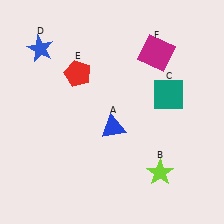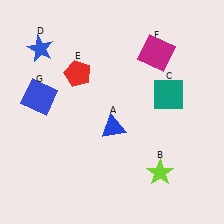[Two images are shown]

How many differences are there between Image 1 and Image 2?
There is 1 difference between the two images.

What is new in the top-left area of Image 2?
A blue square (G) was added in the top-left area of Image 2.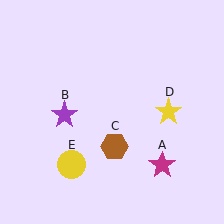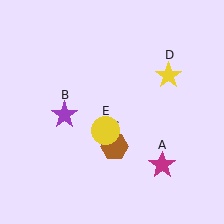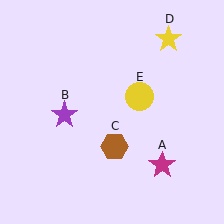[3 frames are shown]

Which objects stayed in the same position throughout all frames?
Magenta star (object A) and purple star (object B) and brown hexagon (object C) remained stationary.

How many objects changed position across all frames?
2 objects changed position: yellow star (object D), yellow circle (object E).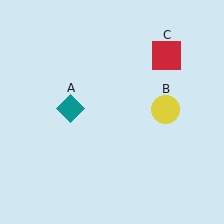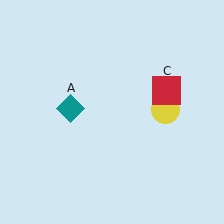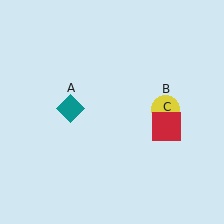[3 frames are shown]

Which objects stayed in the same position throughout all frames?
Teal diamond (object A) and yellow circle (object B) remained stationary.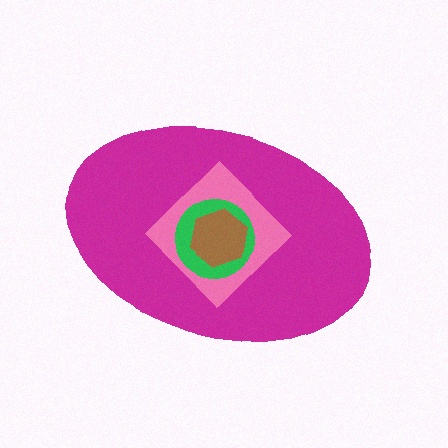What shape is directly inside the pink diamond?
The green circle.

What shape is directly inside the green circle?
The brown hexagon.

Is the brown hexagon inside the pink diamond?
Yes.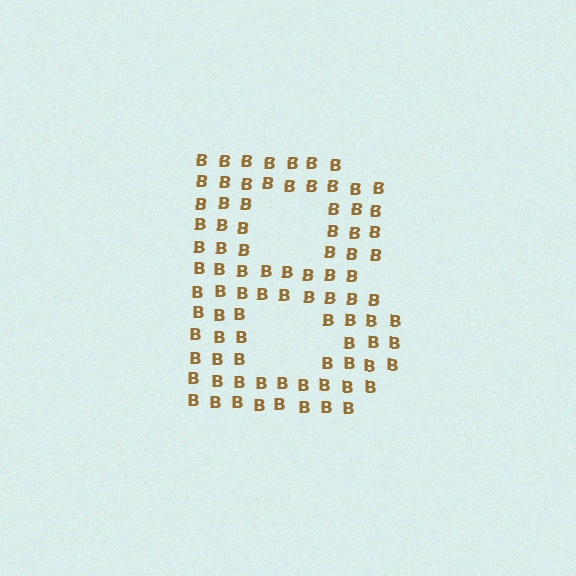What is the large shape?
The large shape is the letter B.